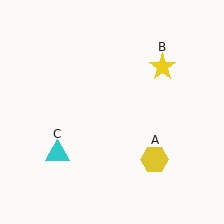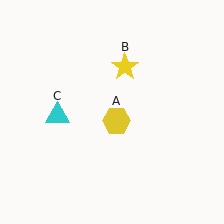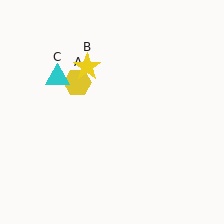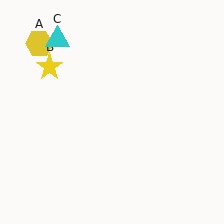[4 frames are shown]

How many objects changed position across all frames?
3 objects changed position: yellow hexagon (object A), yellow star (object B), cyan triangle (object C).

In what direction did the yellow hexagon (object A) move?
The yellow hexagon (object A) moved up and to the left.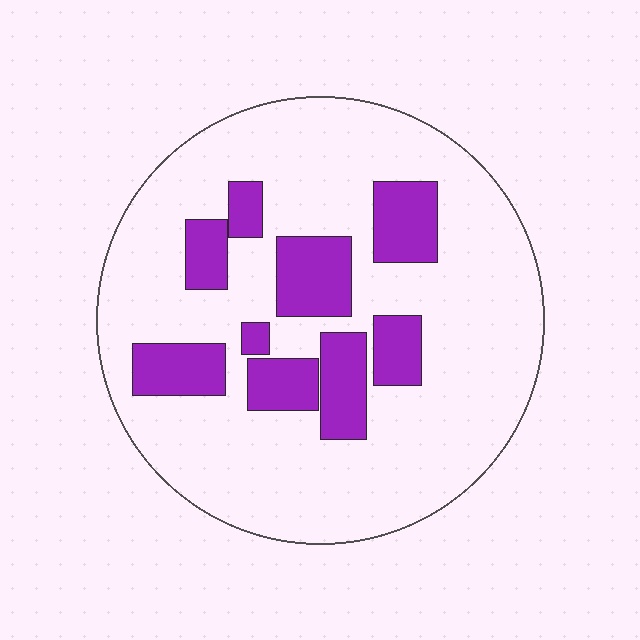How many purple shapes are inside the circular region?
9.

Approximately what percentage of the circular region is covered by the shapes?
Approximately 20%.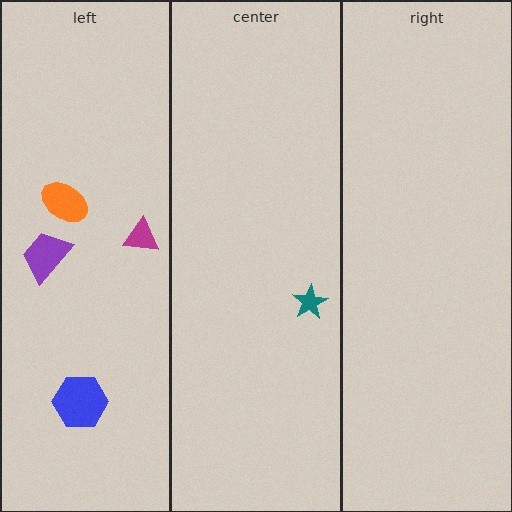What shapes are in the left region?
The magenta triangle, the orange ellipse, the purple trapezoid, the blue hexagon.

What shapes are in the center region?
The teal star.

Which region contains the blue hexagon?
The left region.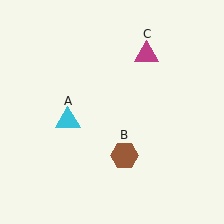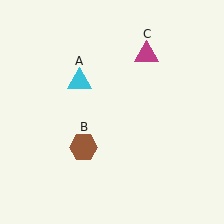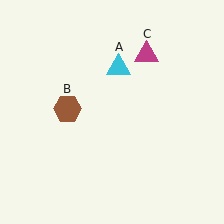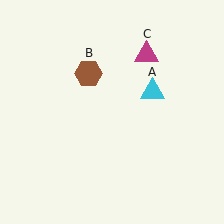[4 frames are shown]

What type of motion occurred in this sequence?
The cyan triangle (object A), brown hexagon (object B) rotated clockwise around the center of the scene.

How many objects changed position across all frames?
2 objects changed position: cyan triangle (object A), brown hexagon (object B).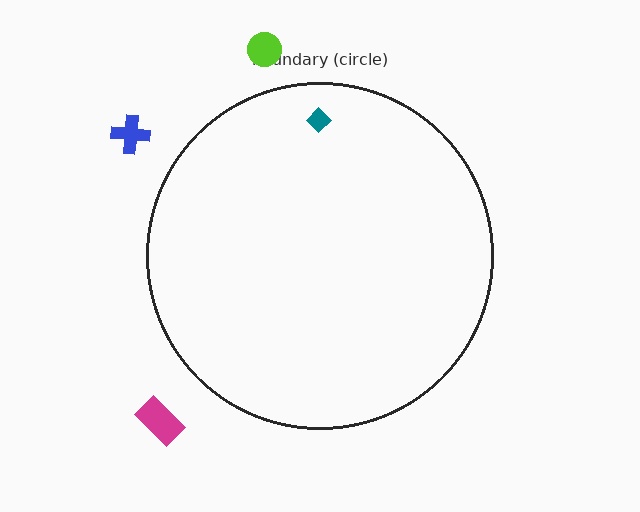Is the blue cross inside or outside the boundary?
Outside.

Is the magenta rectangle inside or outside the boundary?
Outside.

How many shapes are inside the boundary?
1 inside, 3 outside.